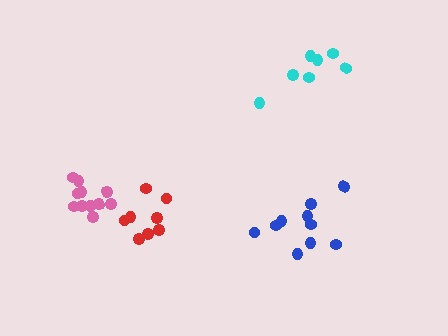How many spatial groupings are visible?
There are 4 spatial groupings.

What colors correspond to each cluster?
The clusters are colored: cyan, blue, pink, red.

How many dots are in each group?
Group 1: 7 dots, Group 2: 10 dots, Group 3: 11 dots, Group 4: 8 dots (36 total).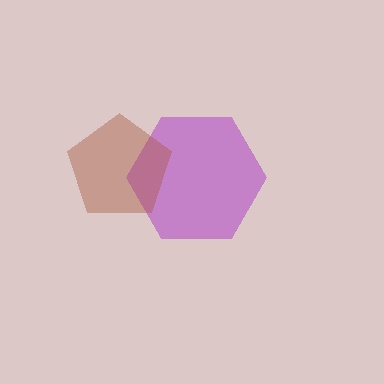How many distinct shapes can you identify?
There are 2 distinct shapes: a purple hexagon, a brown pentagon.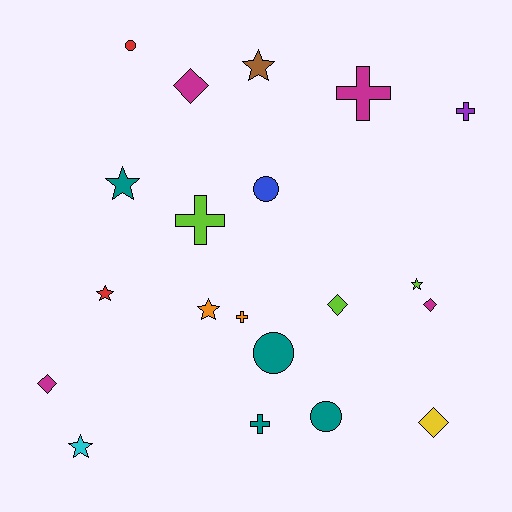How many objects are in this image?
There are 20 objects.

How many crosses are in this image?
There are 5 crosses.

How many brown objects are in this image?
There is 1 brown object.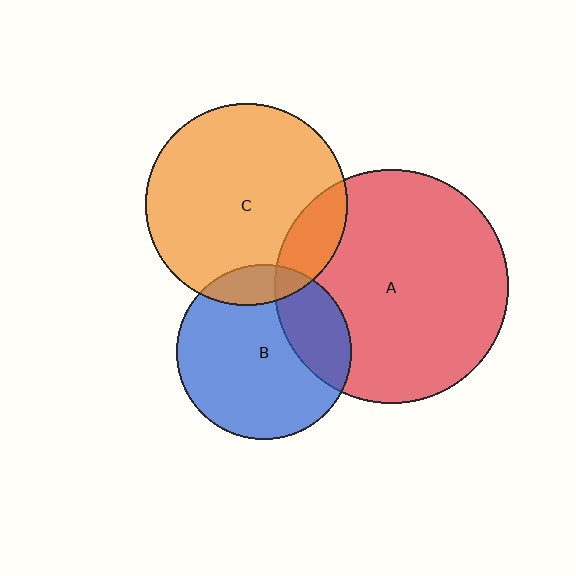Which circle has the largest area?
Circle A (red).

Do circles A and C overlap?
Yes.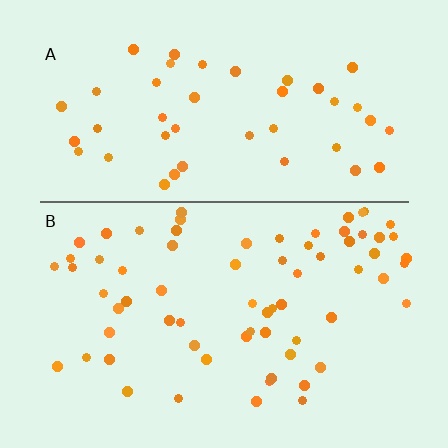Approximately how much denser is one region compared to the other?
Approximately 1.5× — region B over region A.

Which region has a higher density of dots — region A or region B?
B (the bottom).